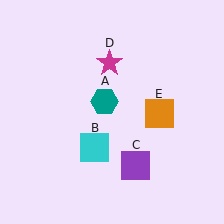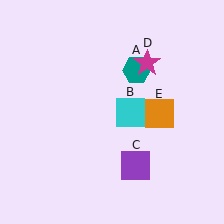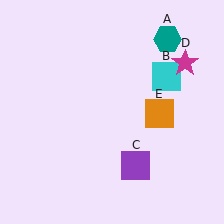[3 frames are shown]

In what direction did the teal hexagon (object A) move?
The teal hexagon (object A) moved up and to the right.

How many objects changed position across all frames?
3 objects changed position: teal hexagon (object A), cyan square (object B), magenta star (object D).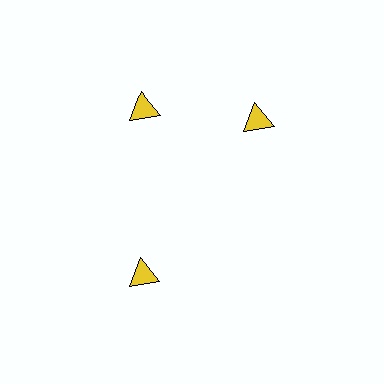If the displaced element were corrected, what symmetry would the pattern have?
It would have 3-fold rotational symmetry — the pattern would map onto itself every 120 degrees.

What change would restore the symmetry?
The symmetry would be restored by rotating it back into even spacing with its neighbors so that all 3 triangles sit at equal angles and equal distance from the center.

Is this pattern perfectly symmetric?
No. The 3 yellow triangles are arranged in a ring, but one element near the 3 o'clock position is rotated out of alignment along the ring, breaking the 3-fold rotational symmetry.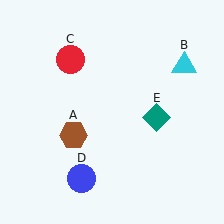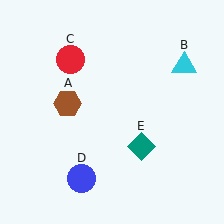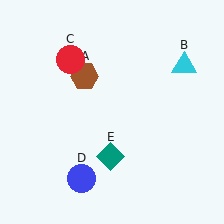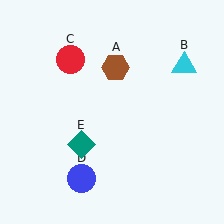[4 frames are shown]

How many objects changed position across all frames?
2 objects changed position: brown hexagon (object A), teal diamond (object E).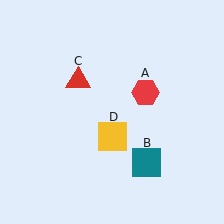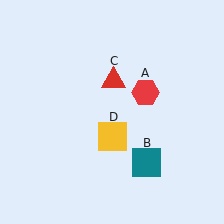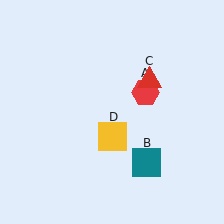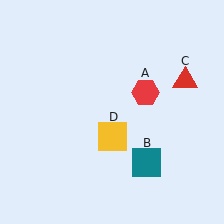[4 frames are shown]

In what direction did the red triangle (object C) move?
The red triangle (object C) moved right.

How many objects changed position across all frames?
1 object changed position: red triangle (object C).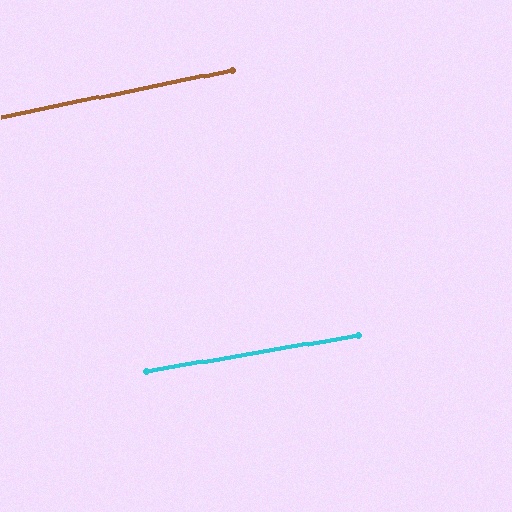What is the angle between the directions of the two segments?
Approximately 2 degrees.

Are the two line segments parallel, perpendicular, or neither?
Parallel — their directions differ by only 1.9°.